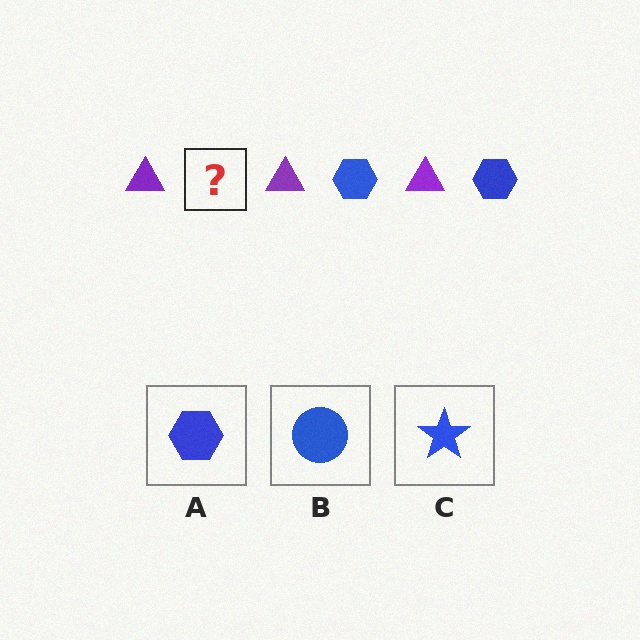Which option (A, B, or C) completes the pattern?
A.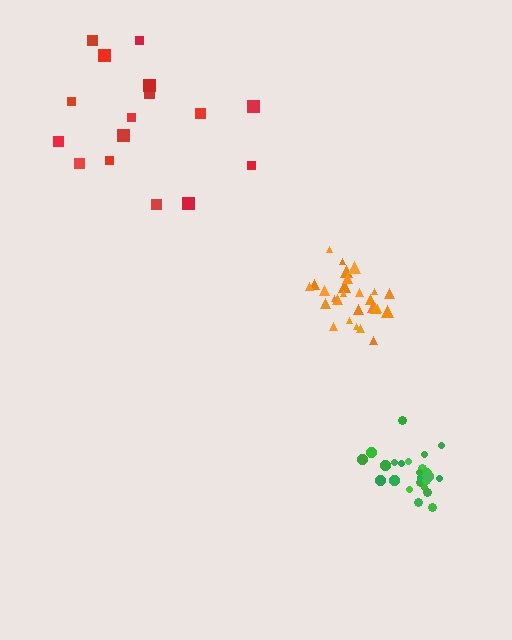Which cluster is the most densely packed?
Green.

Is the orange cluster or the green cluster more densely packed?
Green.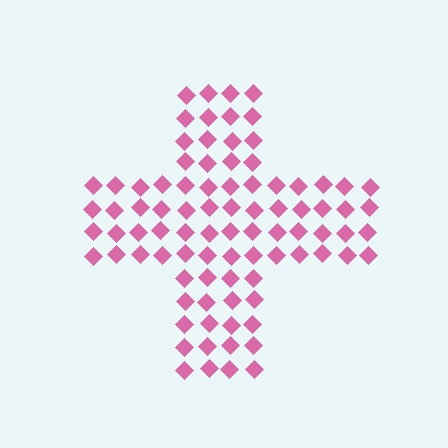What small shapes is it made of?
It is made of small diamonds.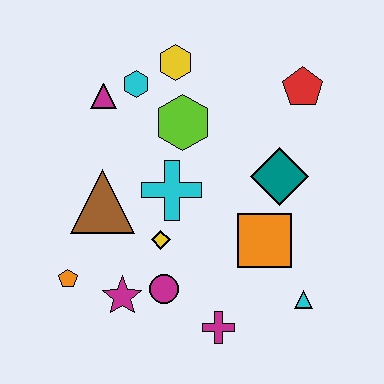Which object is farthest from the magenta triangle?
The cyan triangle is farthest from the magenta triangle.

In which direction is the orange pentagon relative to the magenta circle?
The orange pentagon is to the left of the magenta circle.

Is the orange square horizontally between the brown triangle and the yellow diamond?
No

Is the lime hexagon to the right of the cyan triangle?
No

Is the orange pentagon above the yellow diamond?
No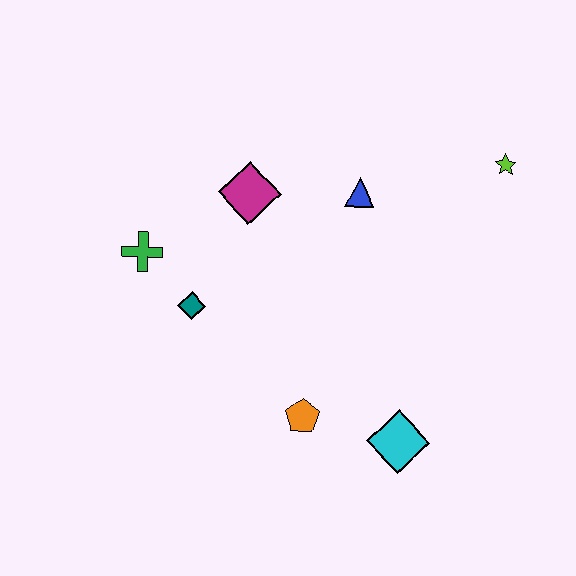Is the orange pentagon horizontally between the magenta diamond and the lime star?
Yes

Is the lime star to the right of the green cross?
Yes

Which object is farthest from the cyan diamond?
The green cross is farthest from the cyan diamond.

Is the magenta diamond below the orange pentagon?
No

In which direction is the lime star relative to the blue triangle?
The lime star is to the right of the blue triangle.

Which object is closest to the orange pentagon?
The cyan diamond is closest to the orange pentagon.